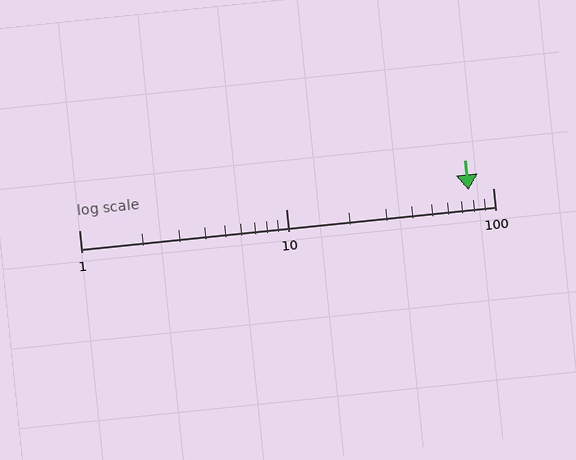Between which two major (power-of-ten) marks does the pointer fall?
The pointer is between 10 and 100.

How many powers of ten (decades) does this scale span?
The scale spans 2 decades, from 1 to 100.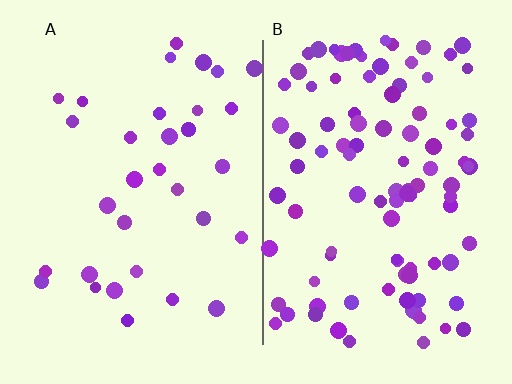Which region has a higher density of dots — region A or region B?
B (the right).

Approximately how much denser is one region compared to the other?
Approximately 3.1× — region B over region A.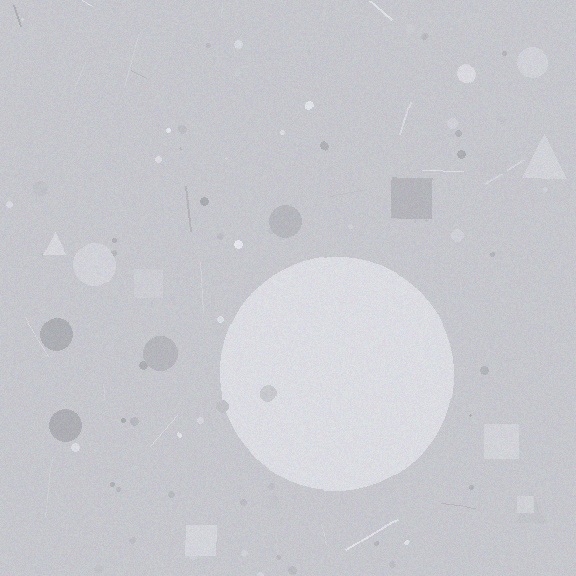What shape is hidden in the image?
A circle is hidden in the image.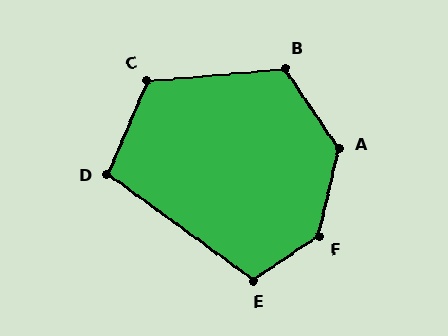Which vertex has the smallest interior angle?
D, at approximately 104 degrees.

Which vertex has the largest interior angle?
F, at approximately 137 degrees.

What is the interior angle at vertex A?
Approximately 133 degrees (obtuse).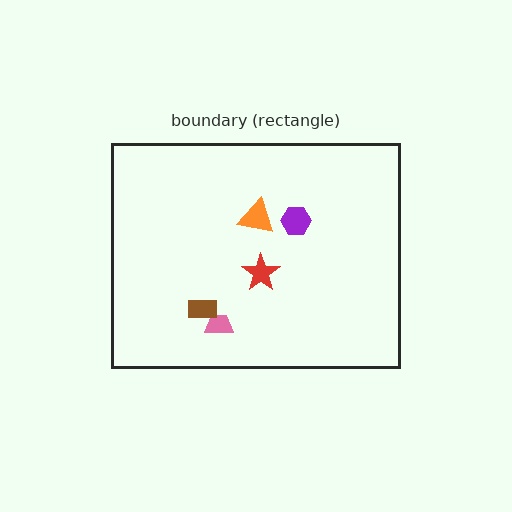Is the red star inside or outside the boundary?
Inside.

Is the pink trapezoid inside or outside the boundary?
Inside.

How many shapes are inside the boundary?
5 inside, 0 outside.